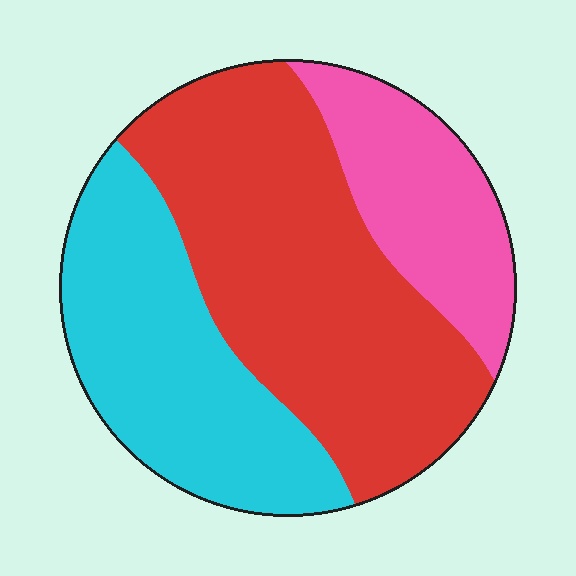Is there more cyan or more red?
Red.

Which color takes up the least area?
Pink, at roughly 20%.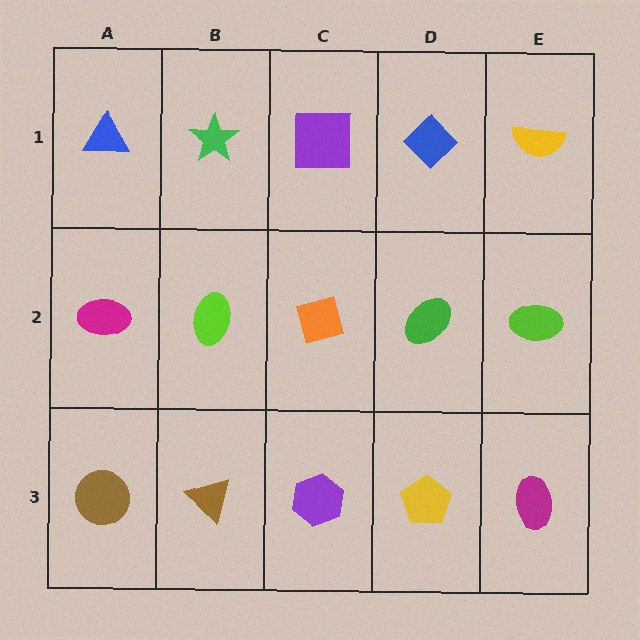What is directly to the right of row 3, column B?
A purple hexagon.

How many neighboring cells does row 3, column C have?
3.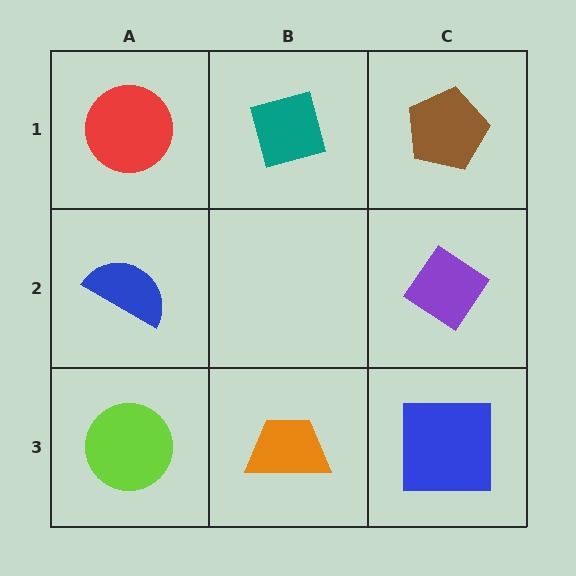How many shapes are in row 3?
3 shapes.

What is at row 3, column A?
A lime circle.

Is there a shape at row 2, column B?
No, that cell is empty.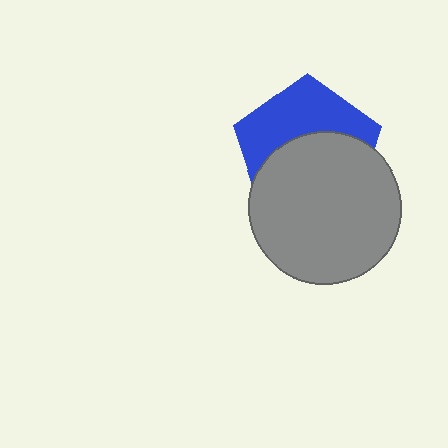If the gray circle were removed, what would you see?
You would see the complete blue pentagon.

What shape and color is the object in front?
The object in front is a gray circle.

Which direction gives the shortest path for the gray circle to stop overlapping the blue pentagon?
Moving down gives the shortest separation.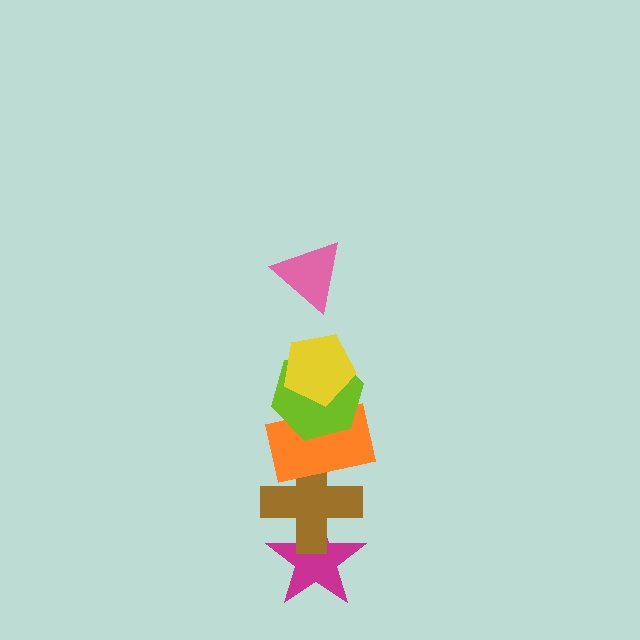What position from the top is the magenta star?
The magenta star is 6th from the top.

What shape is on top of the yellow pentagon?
The pink triangle is on top of the yellow pentagon.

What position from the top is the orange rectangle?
The orange rectangle is 4th from the top.